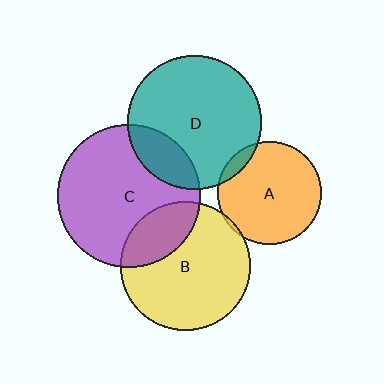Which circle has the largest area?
Circle C (purple).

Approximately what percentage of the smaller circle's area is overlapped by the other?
Approximately 5%.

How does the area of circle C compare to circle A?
Approximately 1.9 times.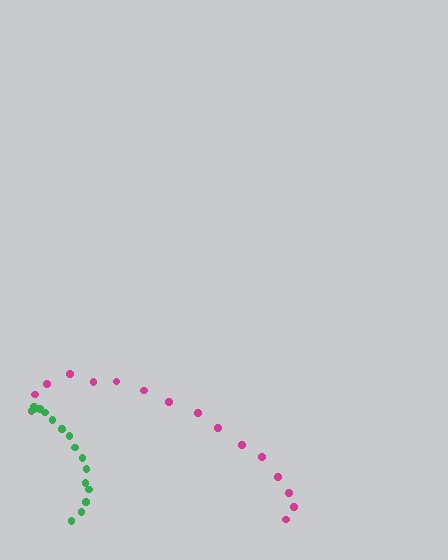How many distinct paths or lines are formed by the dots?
There are 2 distinct paths.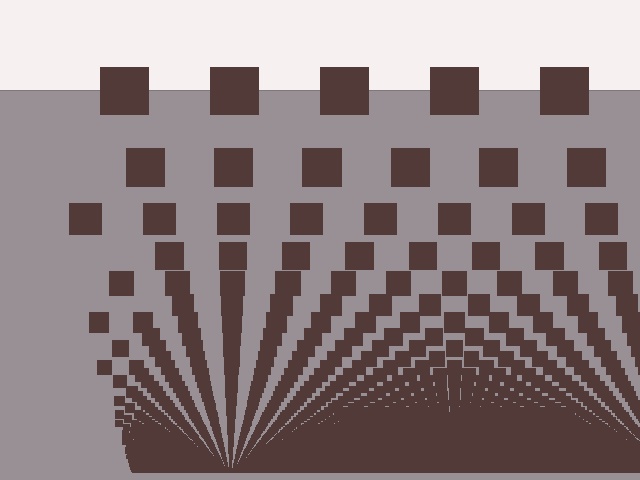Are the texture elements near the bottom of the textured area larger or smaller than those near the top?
Smaller. The gradient is inverted — elements near the bottom are smaller and denser.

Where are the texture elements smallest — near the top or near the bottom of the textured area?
Near the bottom.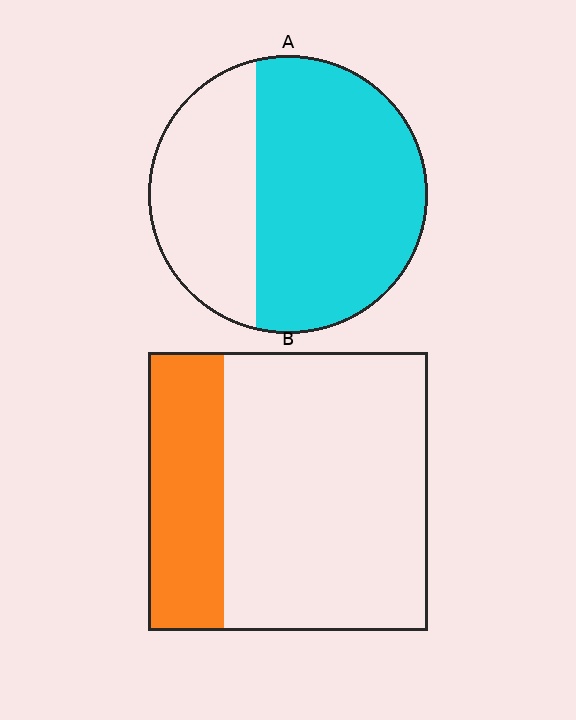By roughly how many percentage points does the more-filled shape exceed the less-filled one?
By roughly 35 percentage points (A over B).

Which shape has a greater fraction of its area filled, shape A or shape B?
Shape A.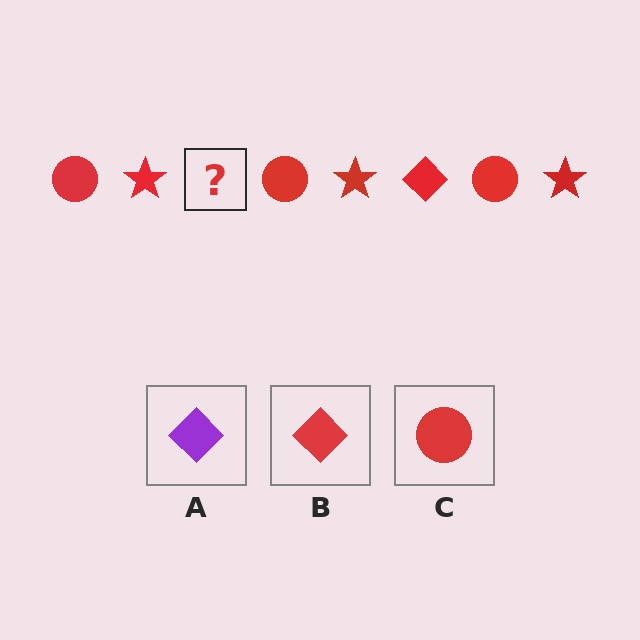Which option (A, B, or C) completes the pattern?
B.